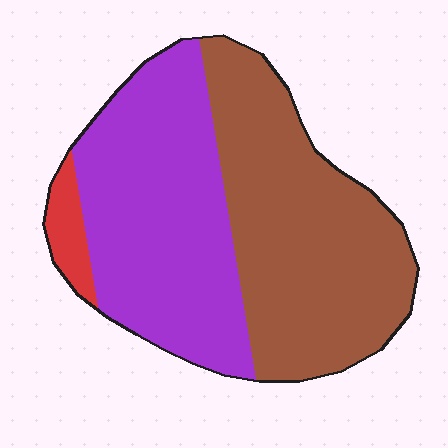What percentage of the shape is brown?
Brown takes up about one half (1/2) of the shape.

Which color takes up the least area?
Red, at roughly 5%.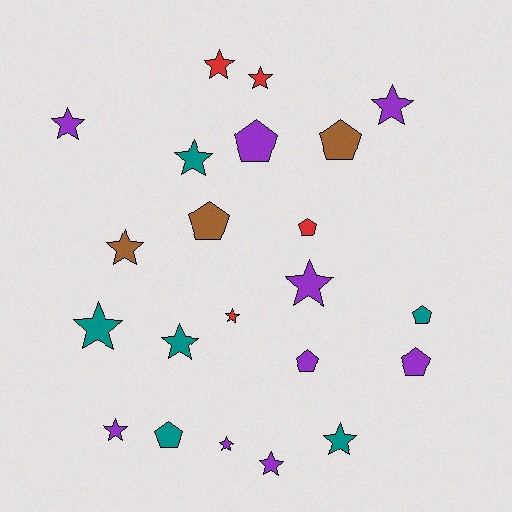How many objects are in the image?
There are 22 objects.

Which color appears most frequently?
Purple, with 9 objects.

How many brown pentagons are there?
There are 2 brown pentagons.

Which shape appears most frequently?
Star, with 14 objects.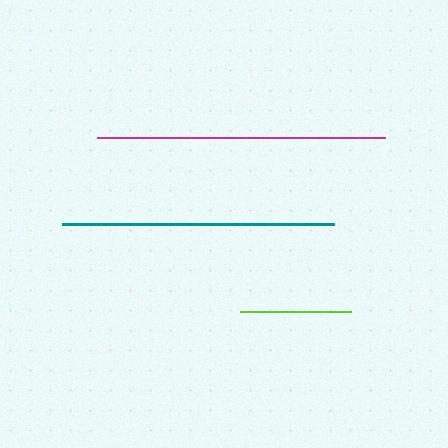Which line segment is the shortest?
The lime line is the shortest at approximately 110 pixels.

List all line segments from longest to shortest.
From longest to shortest: magenta, teal, lime.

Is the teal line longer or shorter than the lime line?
The teal line is longer than the lime line.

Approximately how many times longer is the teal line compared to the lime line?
The teal line is approximately 2.5 times the length of the lime line.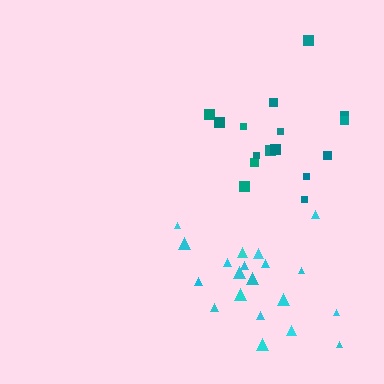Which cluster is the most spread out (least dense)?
Teal.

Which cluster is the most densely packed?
Cyan.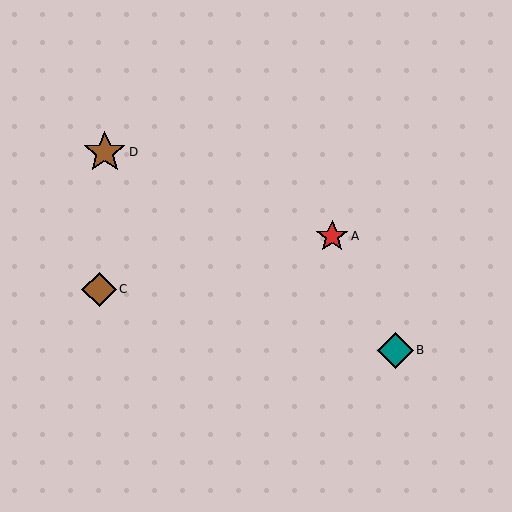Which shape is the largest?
The brown star (labeled D) is the largest.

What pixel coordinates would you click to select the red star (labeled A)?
Click at (332, 236) to select the red star A.